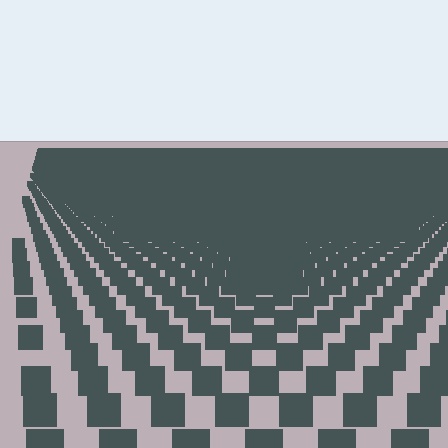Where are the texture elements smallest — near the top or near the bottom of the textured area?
Near the top.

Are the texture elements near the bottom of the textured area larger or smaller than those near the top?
Larger. Near the bottom, elements are closer to the viewer and appear at a bigger on-screen size.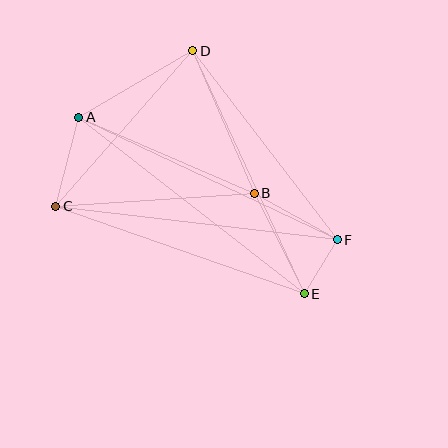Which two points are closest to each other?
Points E and F are closest to each other.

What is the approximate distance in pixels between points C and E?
The distance between C and E is approximately 263 pixels.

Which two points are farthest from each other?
Points A and E are farthest from each other.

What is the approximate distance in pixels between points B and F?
The distance between B and F is approximately 95 pixels.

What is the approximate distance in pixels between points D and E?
The distance between D and E is approximately 267 pixels.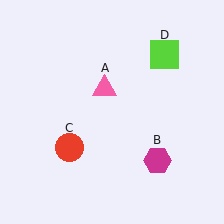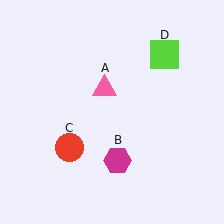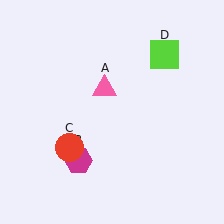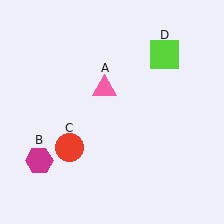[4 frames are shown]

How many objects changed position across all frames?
1 object changed position: magenta hexagon (object B).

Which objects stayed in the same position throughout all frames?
Pink triangle (object A) and red circle (object C) and lime square (object D) remained stationary.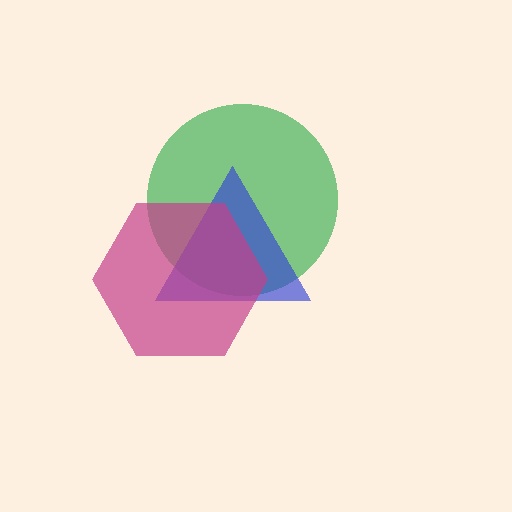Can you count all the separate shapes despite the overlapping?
Yes, there are 3 separate shapes.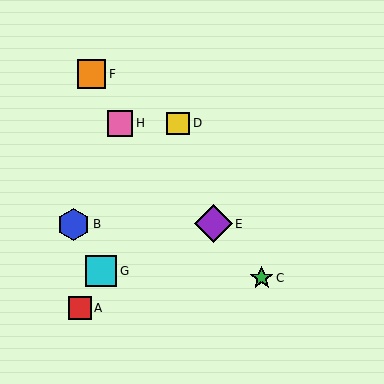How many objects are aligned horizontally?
2 objects (D, H) are aligned horizontally.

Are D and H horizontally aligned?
Yes, both are at y≈123.